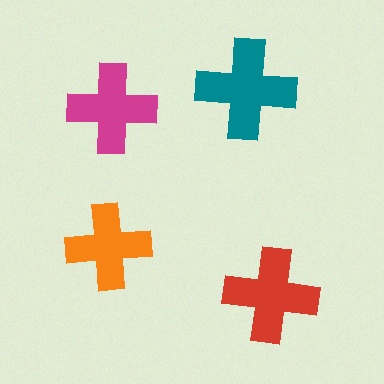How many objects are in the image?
There are 4 objects in the image.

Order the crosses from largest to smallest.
the teal one, the red one, the magenta one, the orange one.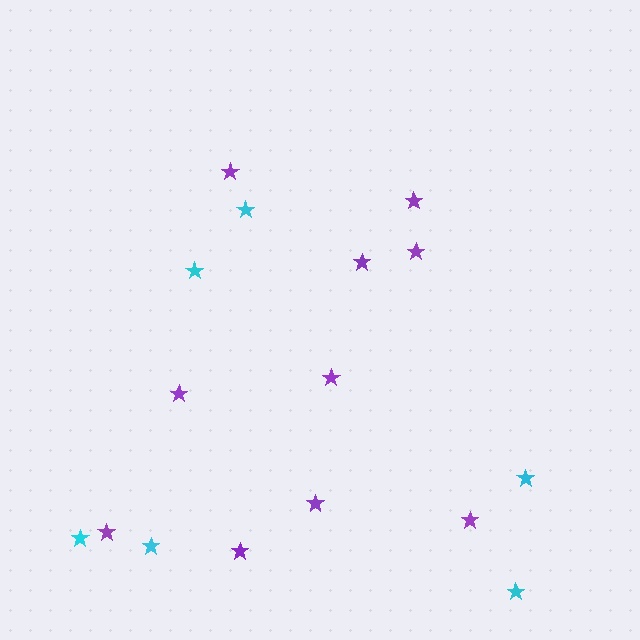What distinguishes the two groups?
There are 2 groups: one group of purple stars (10) and one group of cyan stars (6).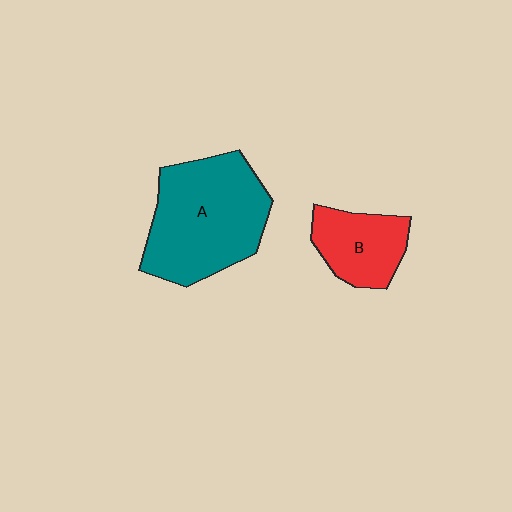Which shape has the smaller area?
Shape B (red).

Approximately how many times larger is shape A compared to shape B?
Approximately 2.0 times.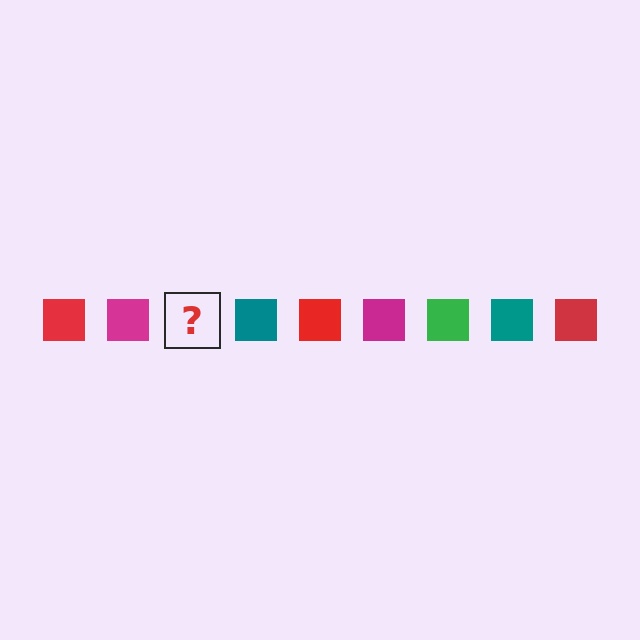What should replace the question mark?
The question mark should be replaced with a green square.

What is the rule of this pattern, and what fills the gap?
The rule is that the pattern cycles through red, magenta, green, teal squares. The gap should be filled with a green square.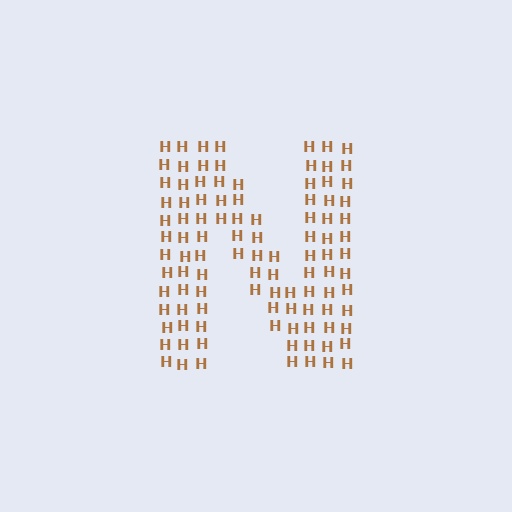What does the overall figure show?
The overall figure shows the letter N.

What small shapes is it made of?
It is made of small letter H's.